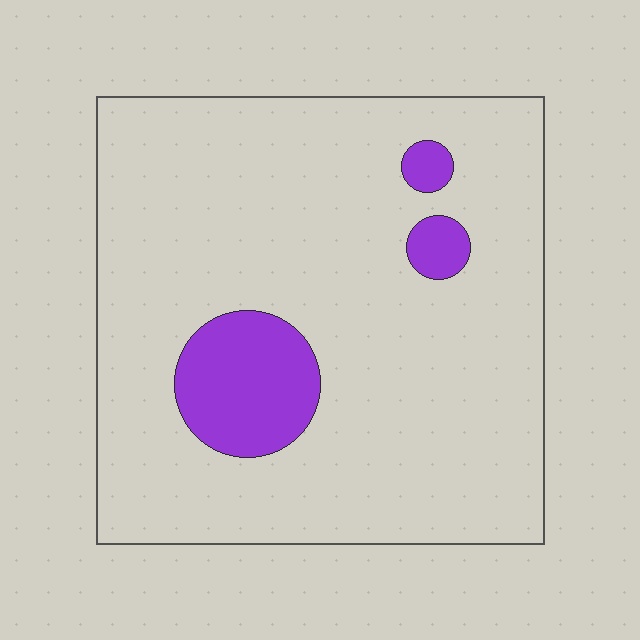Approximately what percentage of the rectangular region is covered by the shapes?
Approximately 10%.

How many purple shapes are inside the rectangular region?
3.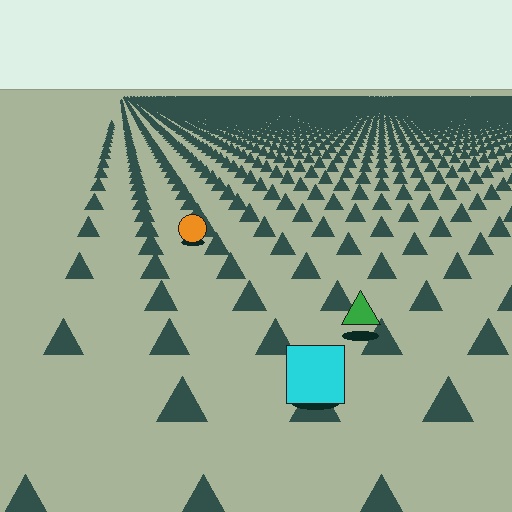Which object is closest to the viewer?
The cyan square is closest. The texture marks near it are larger and more spread out.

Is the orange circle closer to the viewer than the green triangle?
No. The green triangle is closer — you can tell from the texture gradient: the ground texture is coarser near it.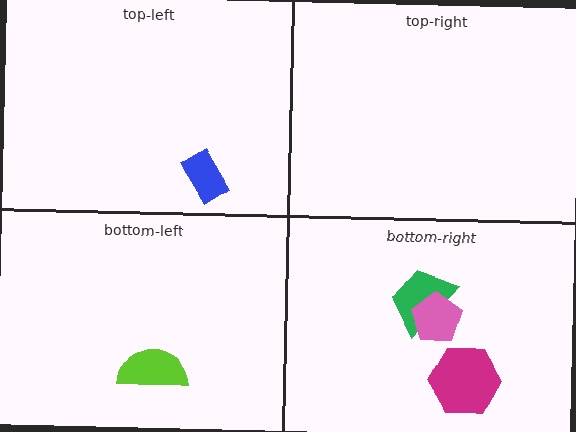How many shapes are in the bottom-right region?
3.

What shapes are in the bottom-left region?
The lime semicircle.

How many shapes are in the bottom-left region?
1.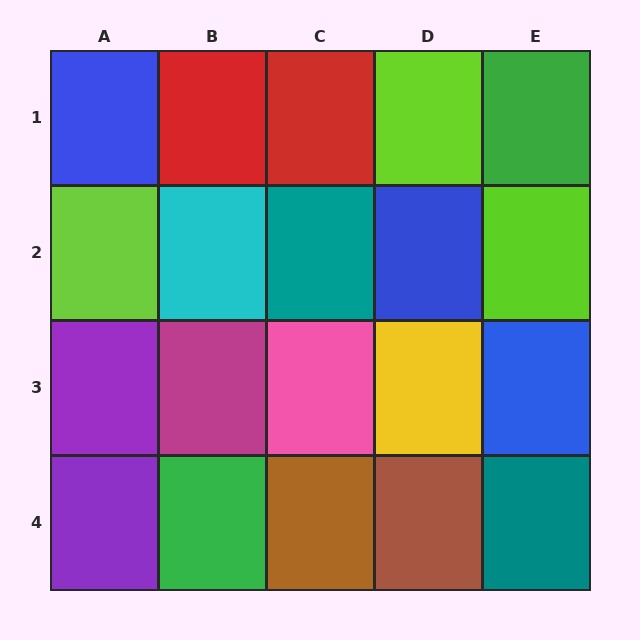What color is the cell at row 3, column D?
Yellow.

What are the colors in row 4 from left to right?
Purple, green, brown, brown, teal.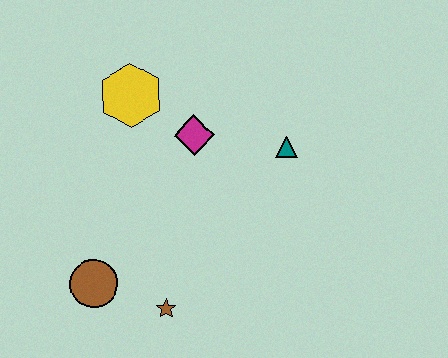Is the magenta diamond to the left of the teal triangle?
Yes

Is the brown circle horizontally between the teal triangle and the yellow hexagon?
No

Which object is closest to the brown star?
The brown circle is closest to the brown star.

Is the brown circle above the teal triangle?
No